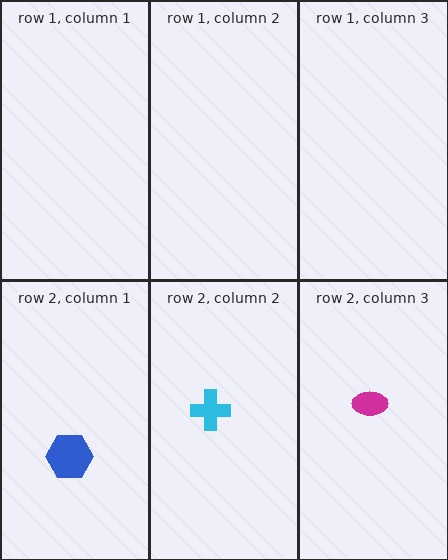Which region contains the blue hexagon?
The row 2, column 1 region.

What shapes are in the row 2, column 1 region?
The blue hexagon.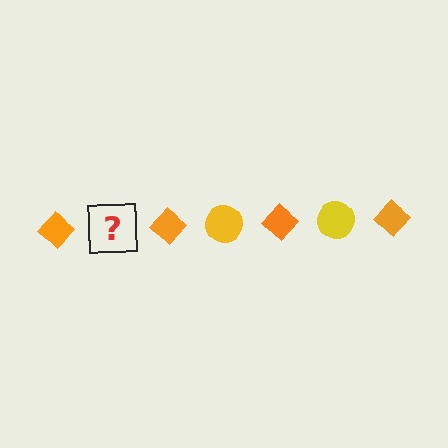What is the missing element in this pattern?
The missing element is a yellow circle.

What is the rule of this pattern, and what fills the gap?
The rule is that the pattern alternates between orange diamond and yellow circle. The gap should be filled with a yellow circle.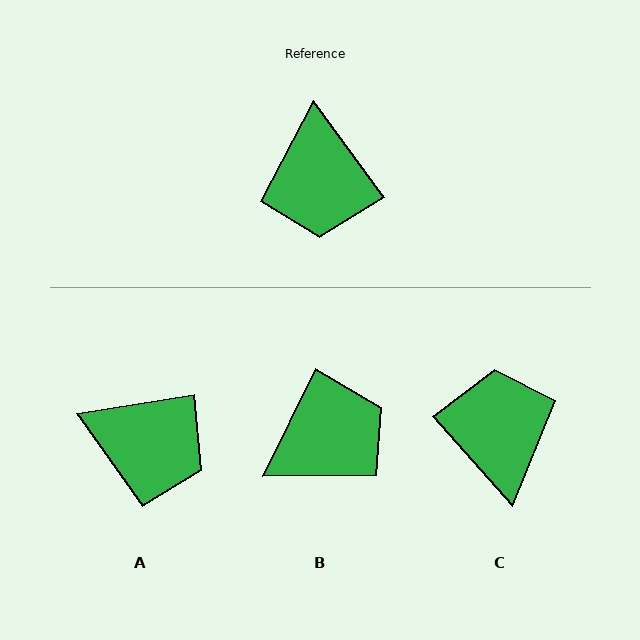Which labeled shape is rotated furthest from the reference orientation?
C, about 175 degrees away.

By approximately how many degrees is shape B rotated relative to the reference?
Approximately 118 degrees counter-clockwise.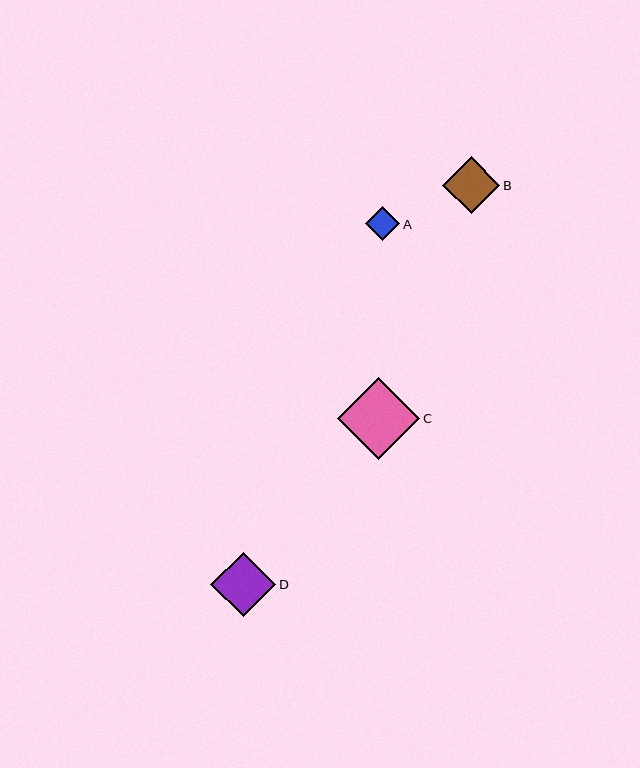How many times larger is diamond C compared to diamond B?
Diamond C is approximately 1.4 times the size of diamond B.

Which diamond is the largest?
Diamond C is the largest with a size of approximately 82 pixels.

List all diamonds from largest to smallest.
From largest to smallest: C, D, B, A.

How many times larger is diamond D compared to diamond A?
Diamond D is approximately 1.9 times the size of diamond A.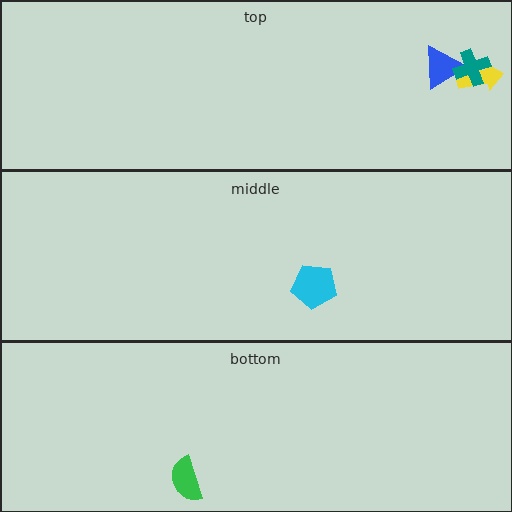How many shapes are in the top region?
3.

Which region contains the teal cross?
The top region.